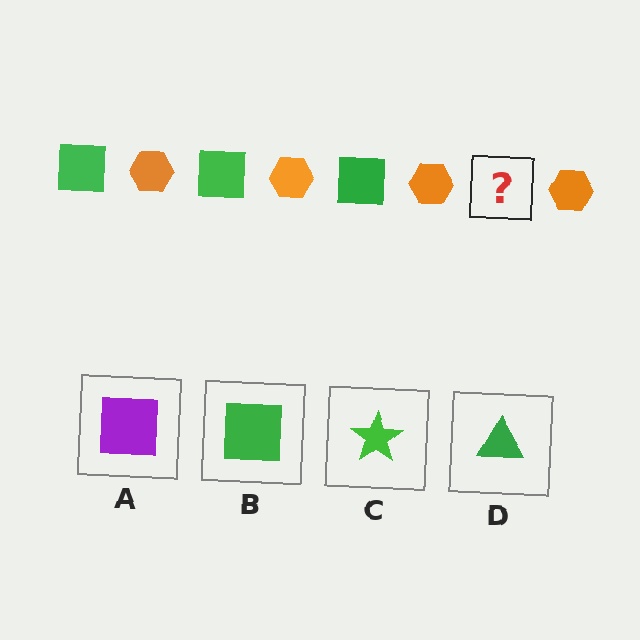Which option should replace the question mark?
Option B.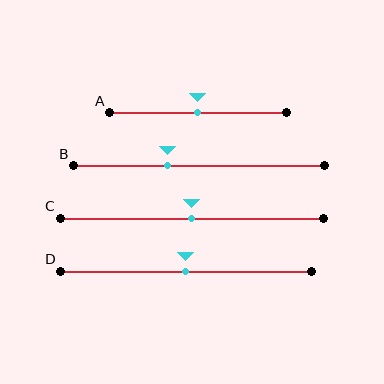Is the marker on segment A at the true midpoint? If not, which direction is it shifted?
Yes, the marker on segment A is at the true midpoint.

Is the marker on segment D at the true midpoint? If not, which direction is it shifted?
Yes, the marker on segment D is at the true midpoint.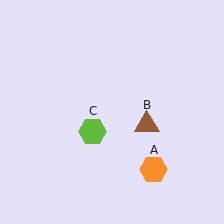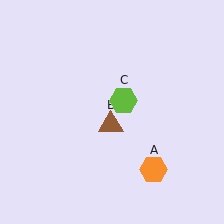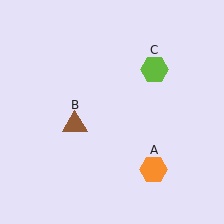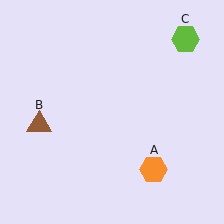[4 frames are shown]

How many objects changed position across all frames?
2 objects changed position: brown triangle (object B), lime hexagon (object C).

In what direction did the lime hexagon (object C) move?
The lime hexagon (object C) moved up and to the right.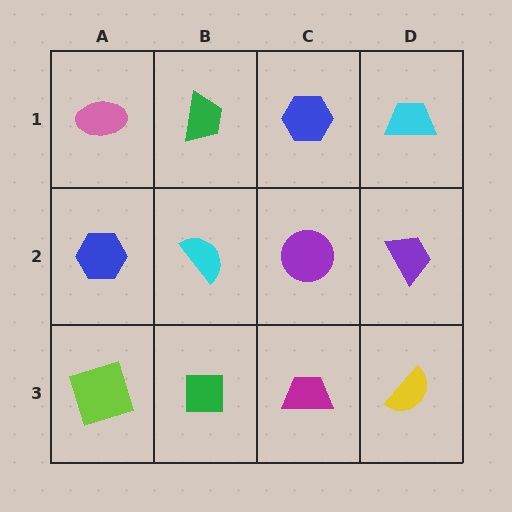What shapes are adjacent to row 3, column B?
A cyan semicircle (row 2, column B), a lime square (row 3, column A), a magenta trapezoid (row 3, column C).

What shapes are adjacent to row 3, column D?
A purple trapezoid (row 2, column D), a magenta trapezoid (row 3, column C).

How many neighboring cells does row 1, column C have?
3.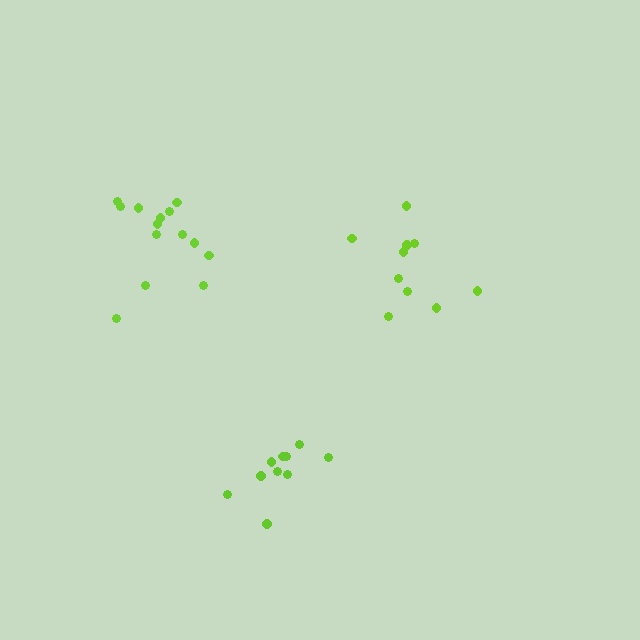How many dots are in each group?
Group 1: 10 dots, Group 2: 10 dots, Group 3: 14 dots (34 total).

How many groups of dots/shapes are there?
There are 3 groups.